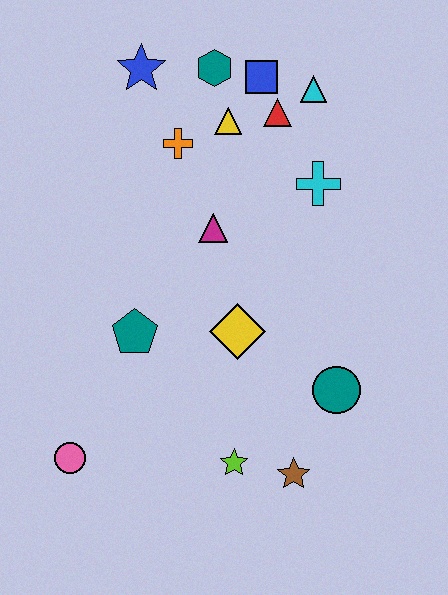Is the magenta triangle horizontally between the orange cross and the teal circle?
Yes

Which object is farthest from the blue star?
The brown star is farthest from the blue star.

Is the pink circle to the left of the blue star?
Yes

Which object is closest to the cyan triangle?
The red triangle is closest to the cyan triangle.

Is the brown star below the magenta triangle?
Yes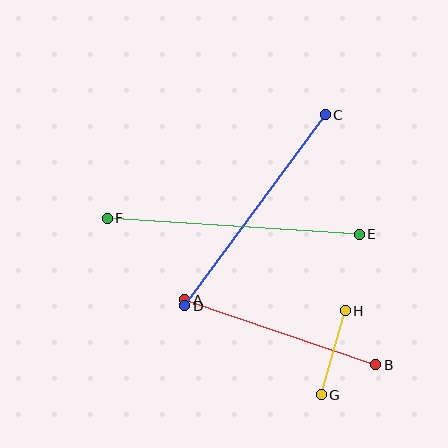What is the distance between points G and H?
The distance is approximately 87 pixels.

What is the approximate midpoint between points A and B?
The midpoint is at approximately (280, 332) pixels.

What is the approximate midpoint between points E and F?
The midpoint is at approximately (233, 226) pixels.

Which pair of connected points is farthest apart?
Points E and F are farthest apart.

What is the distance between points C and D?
The distance is approximately 237 pixels.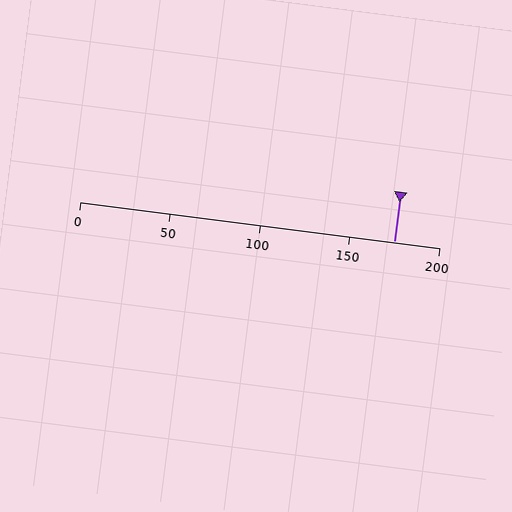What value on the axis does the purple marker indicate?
The marker indicates approximately 175.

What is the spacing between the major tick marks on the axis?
The major ticks are spaced 50 apart.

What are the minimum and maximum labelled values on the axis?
The axis runs from 0 to 200.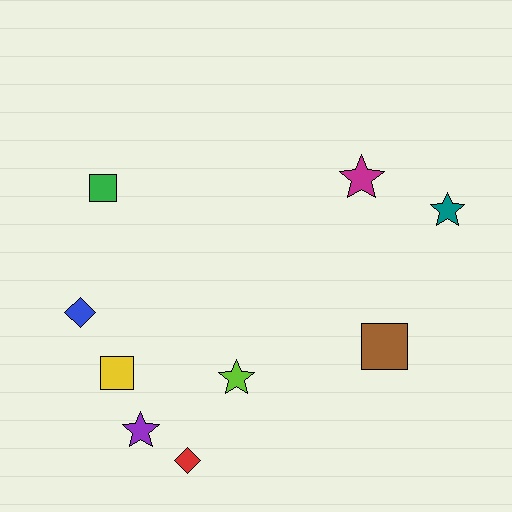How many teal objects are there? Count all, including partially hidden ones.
There is 1 teal object.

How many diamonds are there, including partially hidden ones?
There are 2 diamonds.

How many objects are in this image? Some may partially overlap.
There are 9 objects.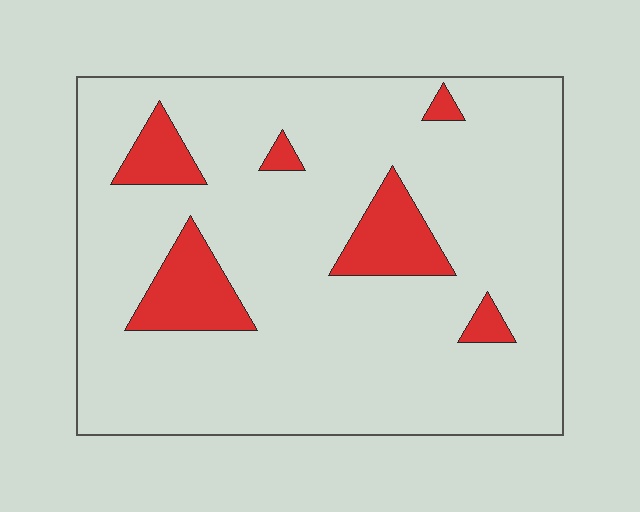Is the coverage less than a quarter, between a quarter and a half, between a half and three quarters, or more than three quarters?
Less than a quarter.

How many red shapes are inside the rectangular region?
6.